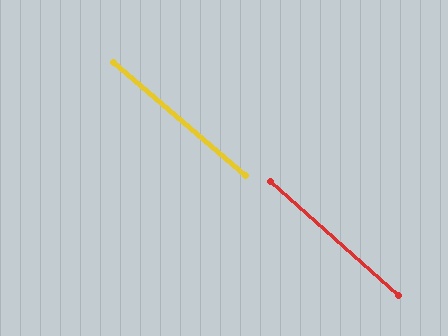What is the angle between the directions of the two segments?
Approximately 1 degree.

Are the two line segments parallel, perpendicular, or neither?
Parallel — their directions differ by only 0.9°.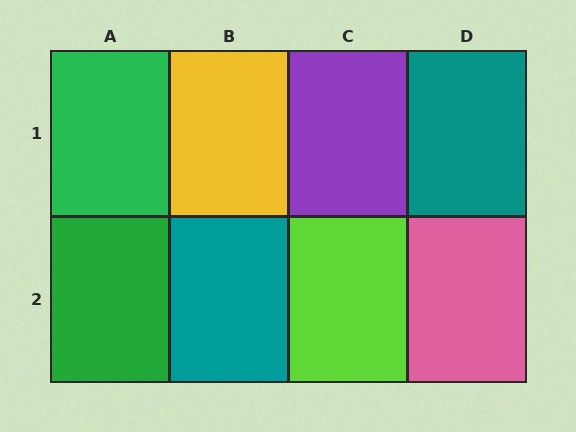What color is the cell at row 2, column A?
Green.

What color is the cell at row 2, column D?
Pink.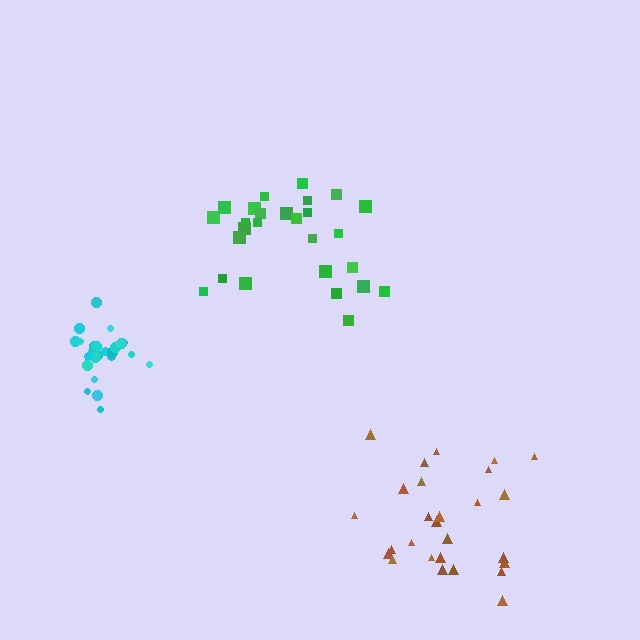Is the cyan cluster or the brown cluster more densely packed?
Cyan.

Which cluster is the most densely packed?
Cyan.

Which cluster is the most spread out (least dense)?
Green.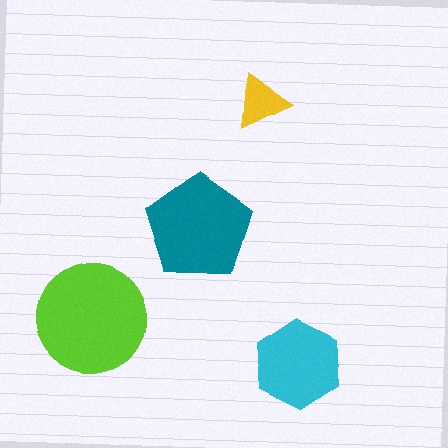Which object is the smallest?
The yellow triangle.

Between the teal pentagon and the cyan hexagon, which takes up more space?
The teal pentagon.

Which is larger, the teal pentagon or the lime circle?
The lime circle.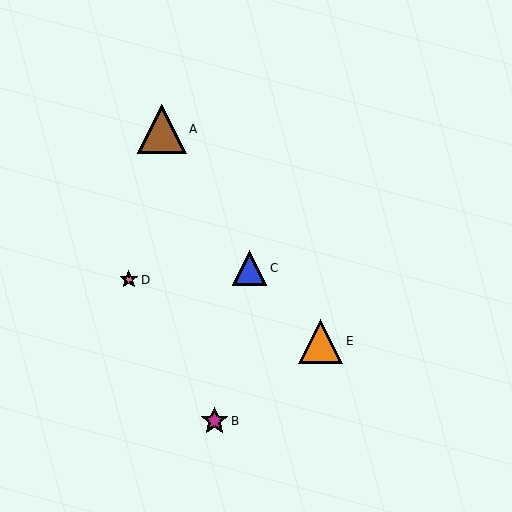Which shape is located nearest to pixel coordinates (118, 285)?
The pink star (labeled D) at (129, 280) is nearest to that location.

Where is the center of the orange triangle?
The center of the orange triangle is at (321, 341).